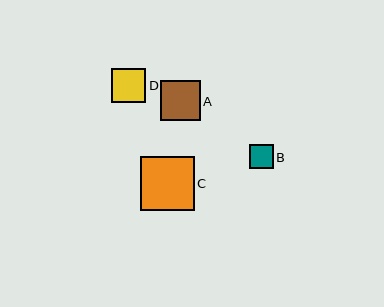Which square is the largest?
Square C is the largest with a size of approximately 54 pixels.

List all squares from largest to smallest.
From largest to smallest: C, A, D, B.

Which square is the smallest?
Square B is the smallest with a size of approximately 24 pixels.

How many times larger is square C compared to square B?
Square C is approximately 2.2 times the size of square B.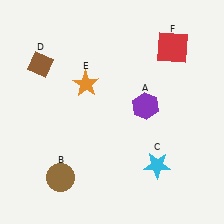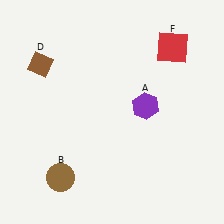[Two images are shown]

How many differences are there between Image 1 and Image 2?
There are 2 differences between the two images.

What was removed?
The orange star (E), the cyan star (C) were removed in Image 2.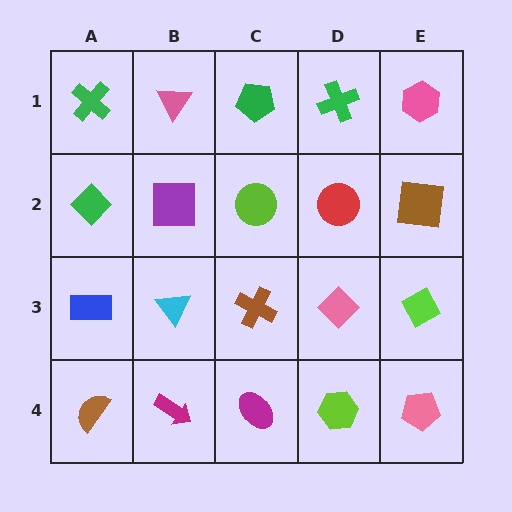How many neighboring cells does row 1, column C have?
3.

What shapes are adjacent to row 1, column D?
A red circle (row 2, column D), a green pentagon (row 1, column C), a pink hexagon (row 1, column E).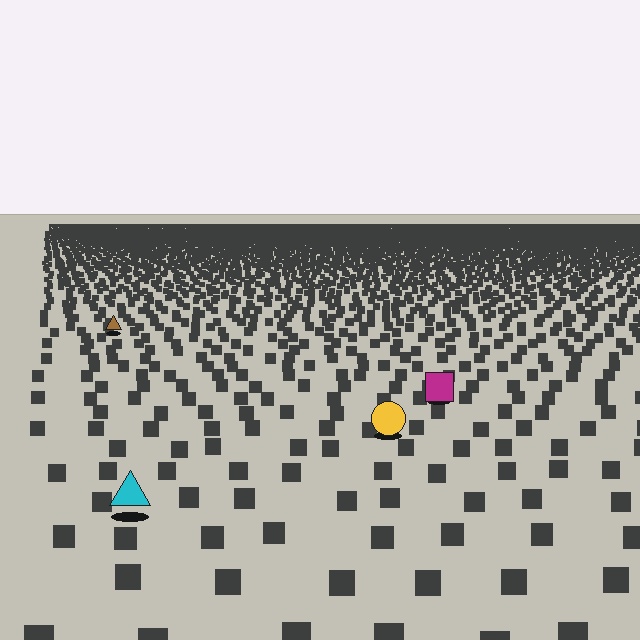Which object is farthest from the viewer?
The brown triangle is farthest from the viewer. It appears smaller and the ground texture around it is denser.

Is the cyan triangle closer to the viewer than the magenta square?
Yes. The cyan triangle is closer — you can tell from the texture gradient: the ground texture is coarser near it.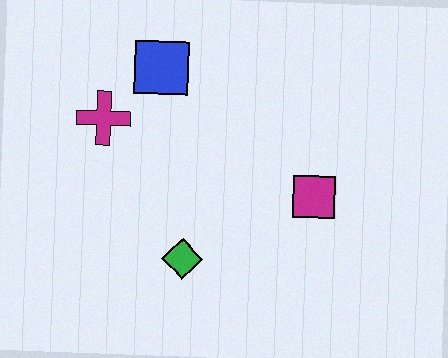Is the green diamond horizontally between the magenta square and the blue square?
Yes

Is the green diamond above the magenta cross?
No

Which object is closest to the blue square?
The magenta cross is closest to the blue square.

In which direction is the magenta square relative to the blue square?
The magenta square is to the right of the blue square.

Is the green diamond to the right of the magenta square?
No